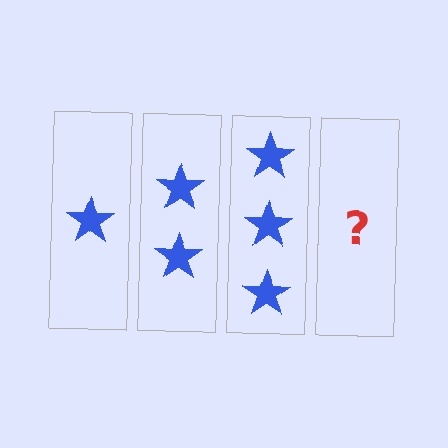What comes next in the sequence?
The next element should be 4 stars.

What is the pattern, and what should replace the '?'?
The pattern is that each step adds one more star. The '?' should be 4 stars.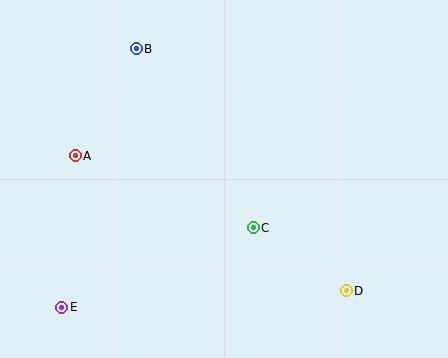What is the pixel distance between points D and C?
The distance between D and C is 112 pixels.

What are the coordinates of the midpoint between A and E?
The midpoint between A and E is at (68, 232).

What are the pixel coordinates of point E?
Point E is at (62, 307).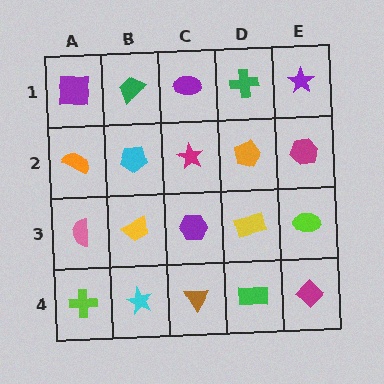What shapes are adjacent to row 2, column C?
A purple ellipse (row 1, column C), a purple hexagon (row 3, column C), a cyan pentagon (row 2, column B), an orange pentagon (row 2, column D).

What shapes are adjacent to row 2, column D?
A green cross (row 1, column D), a yellow rectangle (row 3, column D), a magenta star (row 2, column C), a magenta hexagon (row 2, column E).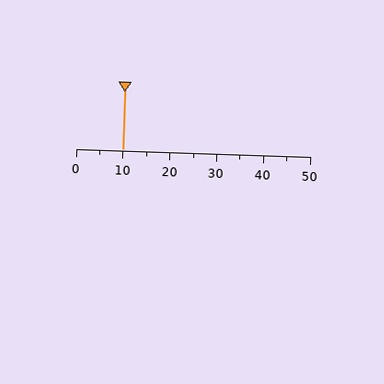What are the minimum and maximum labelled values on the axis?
The axis runs from 0 to 50.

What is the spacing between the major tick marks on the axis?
The major ticks are spaced 10 apart.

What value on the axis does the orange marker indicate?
The marker indicates approximately 10.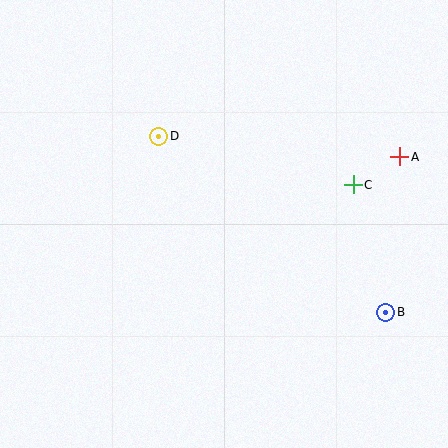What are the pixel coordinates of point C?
Point C is at (353, 185).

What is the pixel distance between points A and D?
The distance between A and D is 242 pixels.